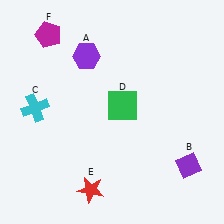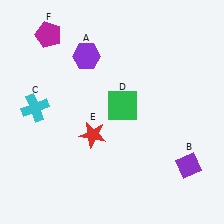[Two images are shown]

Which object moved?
The red star (E) moved up.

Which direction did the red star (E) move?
The red star (E) moved up.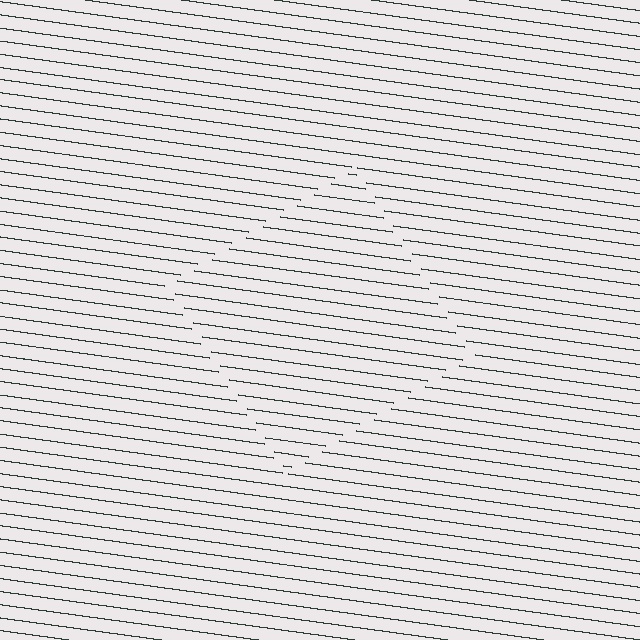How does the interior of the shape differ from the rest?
The interior of the shape contains the same grating, shifted by half a period — the contour is defined by the phase discontinuity where line-ends from the inner and outer gratings abut.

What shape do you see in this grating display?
An illusory square. The interior of the shape contains the same grating, shifted by half a period — the contour is defined by the phase discontinuity where line-ends from the inner and outer gratings abut.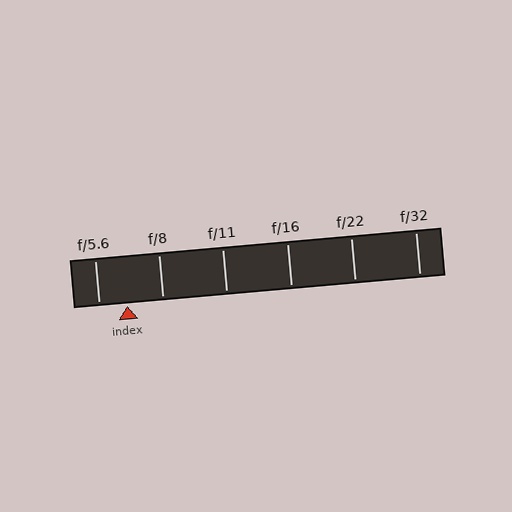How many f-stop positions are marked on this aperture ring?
There are 6 f-stop positions marked.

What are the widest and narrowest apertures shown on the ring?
The widest aperture shown is f/5.6 and the narrowest is f/32.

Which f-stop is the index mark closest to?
The index mark is closest to f/5.6.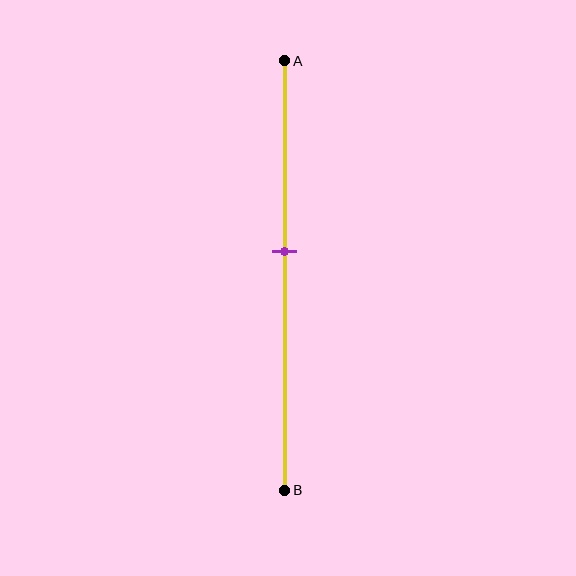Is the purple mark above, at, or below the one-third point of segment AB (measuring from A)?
The purple mark is below the one-third point of segment AB.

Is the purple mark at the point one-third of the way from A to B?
No, the mark is at about 45% from A, not at the 33% one-third point.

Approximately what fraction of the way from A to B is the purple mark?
The purple mark is approximately 45% of the way from A to B.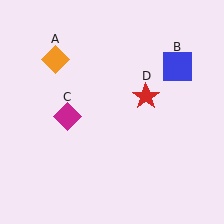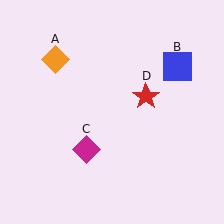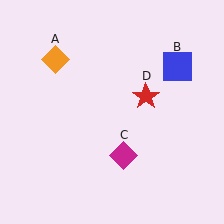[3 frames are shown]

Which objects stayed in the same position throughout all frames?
Orange diamond (object A) and blue square (object B) and red star (object D) remained stationary.